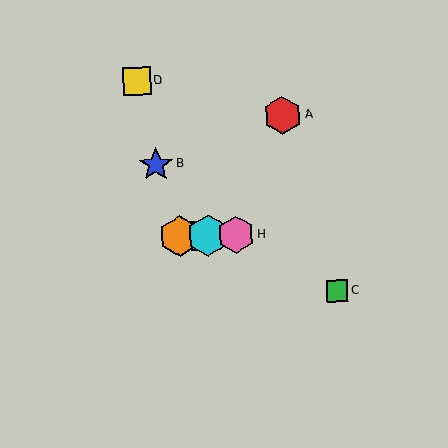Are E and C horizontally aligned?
No, E is at y≈236 and C is at y≈291.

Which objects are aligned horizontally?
Objects E, F, G, H are aligned horizontally.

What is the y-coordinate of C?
Object C is at y≈291.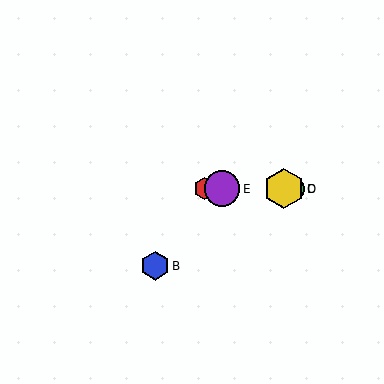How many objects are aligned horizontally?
4 objects (A, C, D, E) are aligned horizontally.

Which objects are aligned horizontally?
Objects A, C, D, E are aligned horizontally.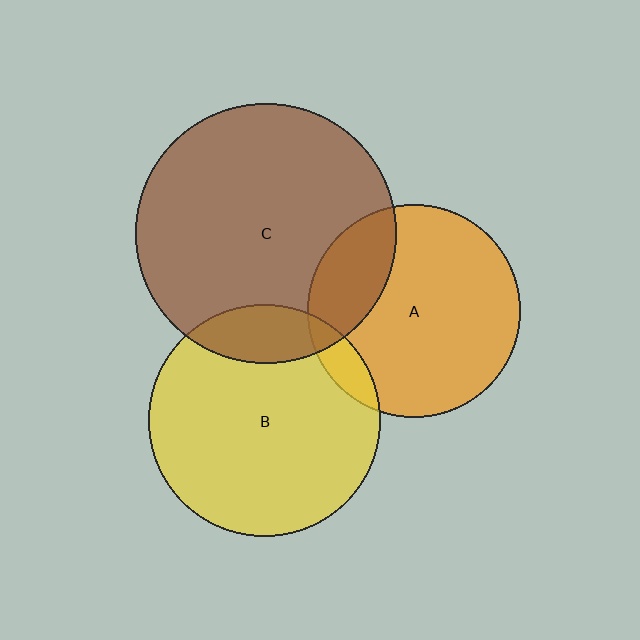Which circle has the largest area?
Circle C (brown).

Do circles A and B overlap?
Yes.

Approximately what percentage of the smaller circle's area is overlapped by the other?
Approximately 10%.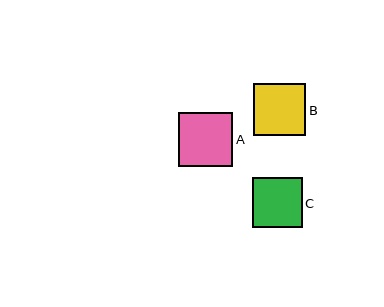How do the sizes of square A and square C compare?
Square A and square C are approximately the same size.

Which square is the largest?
Square A is the largest with a size of approximately 54 pixels.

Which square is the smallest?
Square C is the smallest with a size of approximately 49 pixels.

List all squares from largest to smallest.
From largest to smallest: A, B, C.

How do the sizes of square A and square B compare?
Square A and square B are approximately the same size.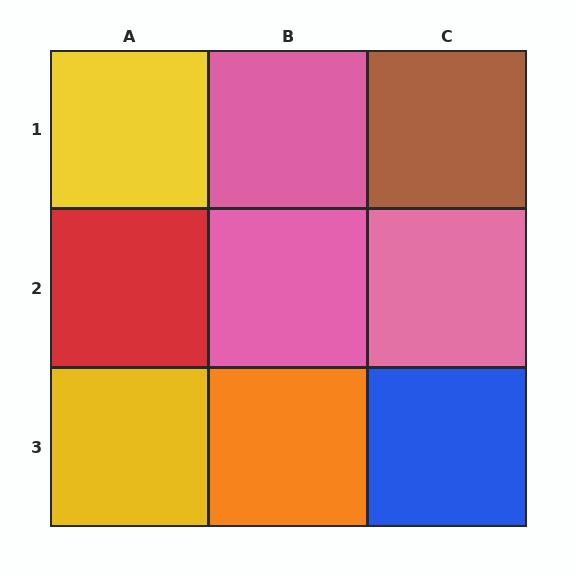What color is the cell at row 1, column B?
Pink.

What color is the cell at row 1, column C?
Brown.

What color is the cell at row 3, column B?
Orange.